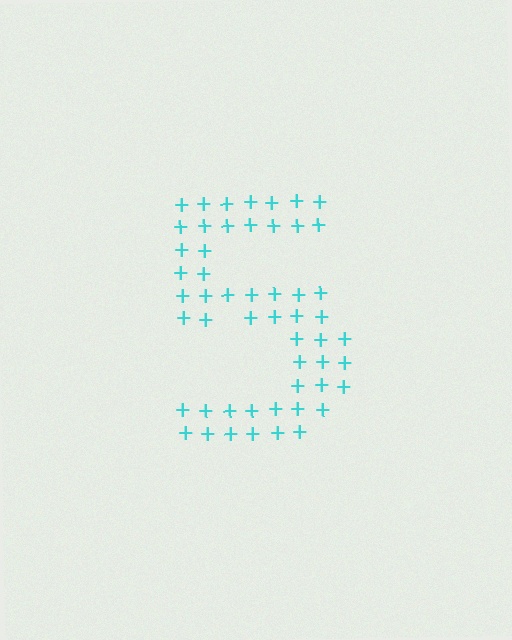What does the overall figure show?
The overall figure shows the digit 5.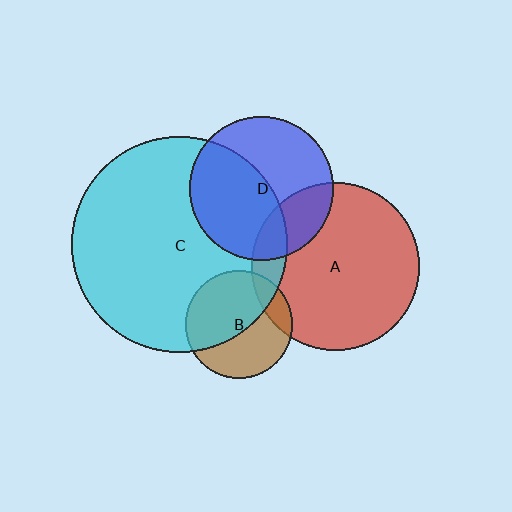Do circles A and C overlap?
Yes.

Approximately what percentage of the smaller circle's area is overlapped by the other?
Approximately 10%.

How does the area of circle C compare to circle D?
Approximately 2.3 times.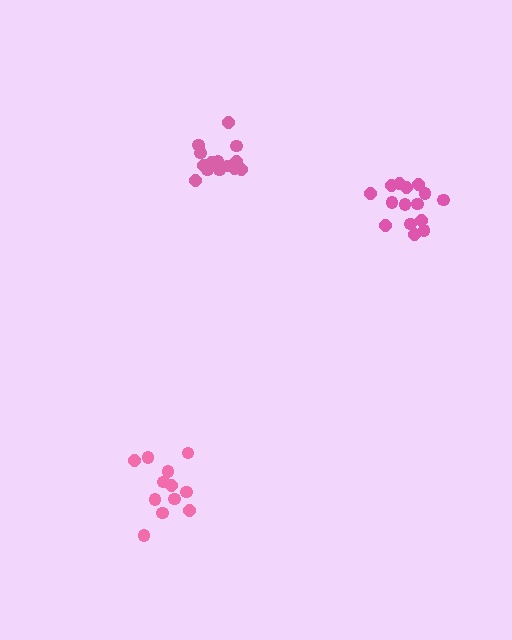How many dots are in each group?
Group 1: 16 dots, Group 2: 12 dots, Group 3: 15 dots (43 total).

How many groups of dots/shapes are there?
There are 3 groups.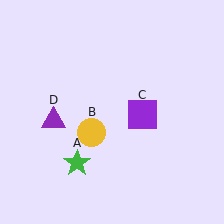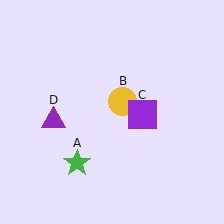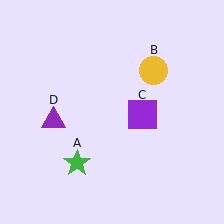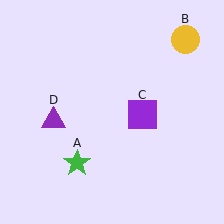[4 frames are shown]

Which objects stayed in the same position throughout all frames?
Green star (object A) and purple square (object C) and purple triangle (object D) remained stationary.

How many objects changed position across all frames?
1 object changed position: yellow circle (object B).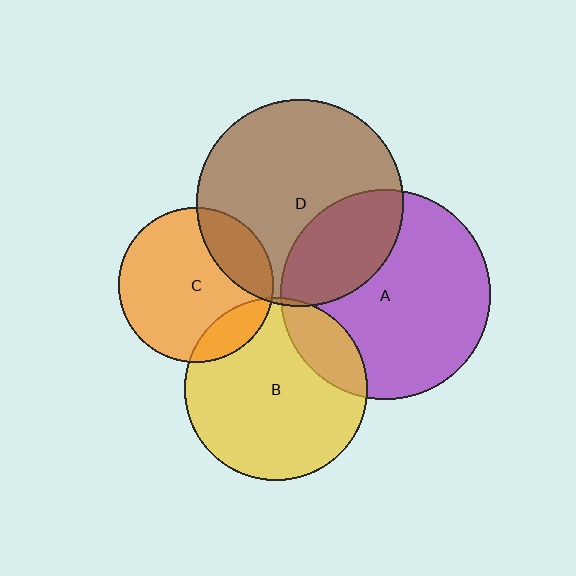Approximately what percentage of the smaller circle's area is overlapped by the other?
Approximately 20%.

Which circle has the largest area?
Circle A (purple).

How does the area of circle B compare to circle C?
Approximately 1.4 times.